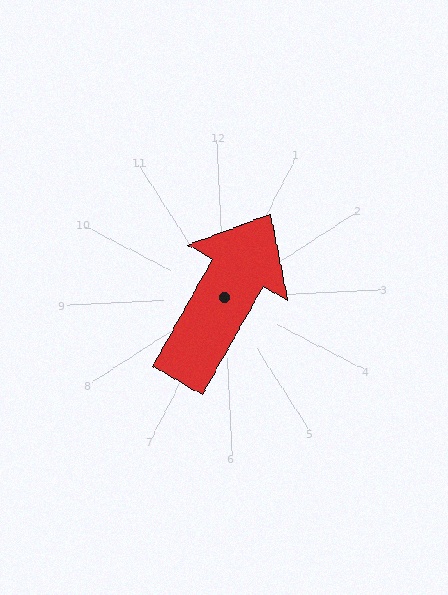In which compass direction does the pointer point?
Northeast.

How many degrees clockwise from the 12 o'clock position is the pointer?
Approximately 32 degrees.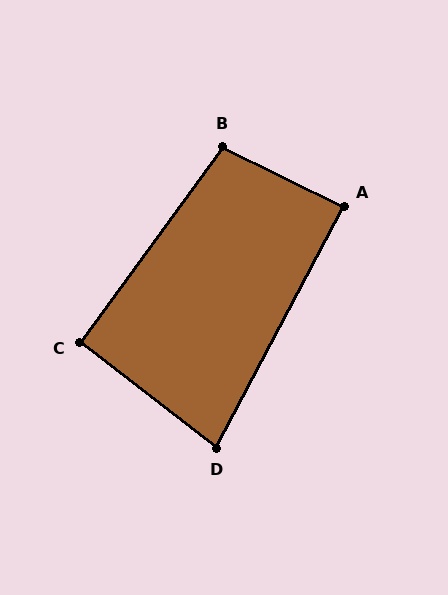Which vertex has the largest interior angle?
B, at approximately 100 degrees.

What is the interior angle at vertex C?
Approximately 92 degrees (approximately right).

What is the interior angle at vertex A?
Approximately 88 degrees (approximately right).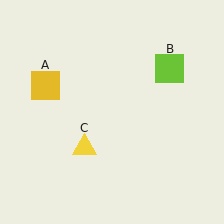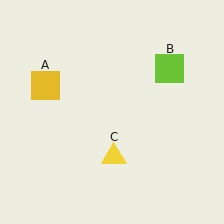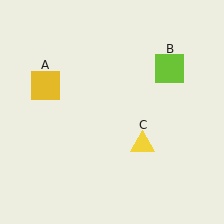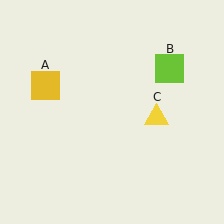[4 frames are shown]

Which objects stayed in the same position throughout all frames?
Yellow square (object A) and lime square (object B) remained stationary.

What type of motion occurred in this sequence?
The yellow triangle (object C) rotated counterclockwise around the center of the scene.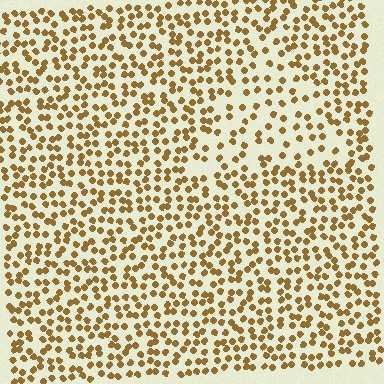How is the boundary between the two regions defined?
The boundary is defined by a change in element density (approximately 1.8x ratio). All elements are the same color, size, and shape.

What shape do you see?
I see a triangle.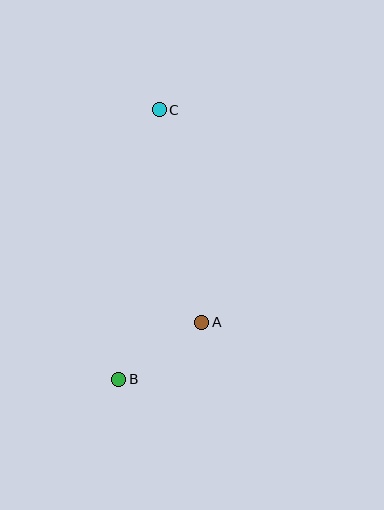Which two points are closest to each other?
Points A and B are closest to each other.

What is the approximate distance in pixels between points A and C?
The distance between A and C is approximately 217 pixels.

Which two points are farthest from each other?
Points B and C are farthest from each other.